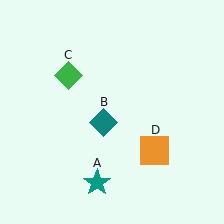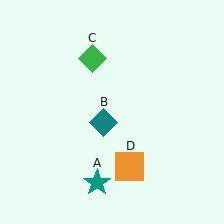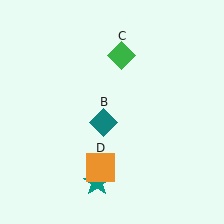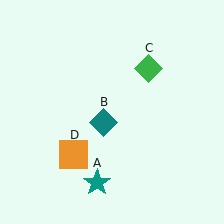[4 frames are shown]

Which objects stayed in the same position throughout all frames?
Teal star (object A) and teal diamond (object B) remained stationary.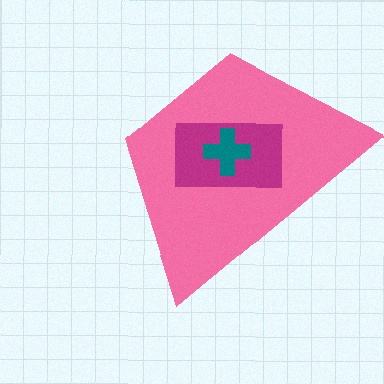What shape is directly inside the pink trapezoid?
The magenta rectangle.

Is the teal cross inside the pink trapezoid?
Yes.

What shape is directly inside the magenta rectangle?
The teal cross.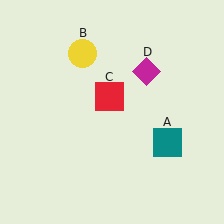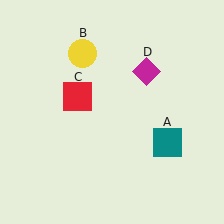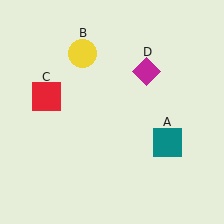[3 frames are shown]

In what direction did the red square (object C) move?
The red square (object C) moved left.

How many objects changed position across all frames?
1 object changed position: red square (object C).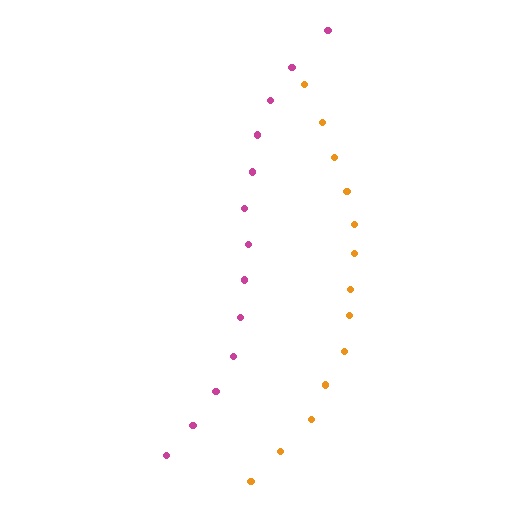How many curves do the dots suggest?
There are 2 distinct paths.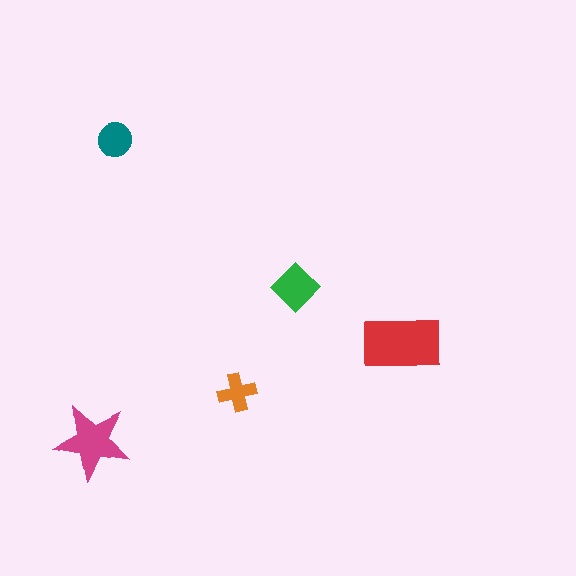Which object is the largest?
The red rectangle.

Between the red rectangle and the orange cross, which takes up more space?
The red rectangle.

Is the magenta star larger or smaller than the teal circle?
Larger.